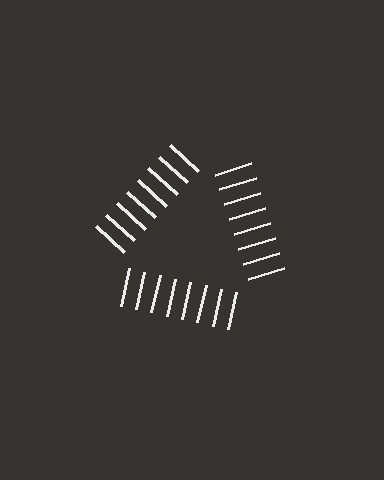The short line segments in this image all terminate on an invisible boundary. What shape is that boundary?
An illusory triangle — the line segments terminate on its edges but no continuous stroke is drawn.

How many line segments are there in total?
24 — 8 along each of the 3 edges.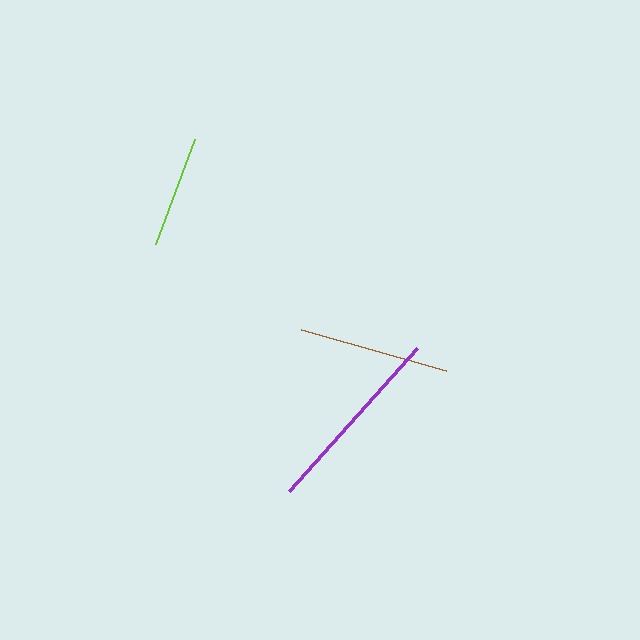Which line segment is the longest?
The purple line is the longest at approximately 191 pixels.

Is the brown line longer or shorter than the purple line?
The purple line is longer than the brown line.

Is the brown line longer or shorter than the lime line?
The brown line is longer than the lime line.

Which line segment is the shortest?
The lime line is the shortest at approximately 112 pixels.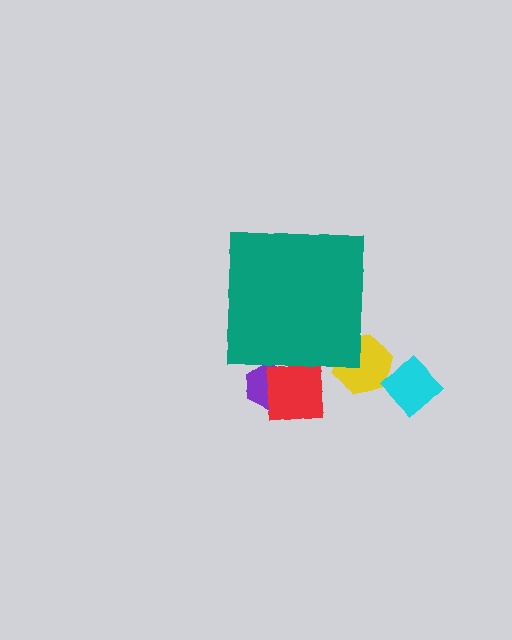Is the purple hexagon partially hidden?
Yes, the purple hexagon is partially hidden behind the teal square.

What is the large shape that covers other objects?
A teal square.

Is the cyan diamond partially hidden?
No, the cyan diamond is fully visible.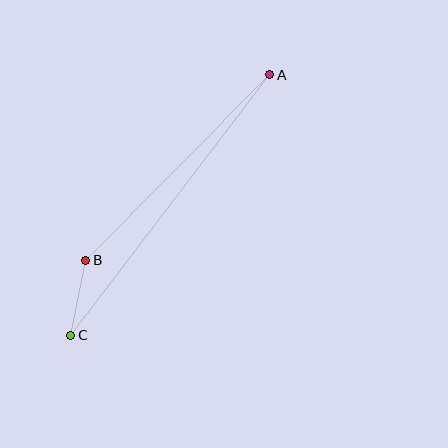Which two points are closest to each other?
Points B and C are closest to each other.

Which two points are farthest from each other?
Points A and C are farthest from each other.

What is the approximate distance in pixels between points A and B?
The distance between A and B is approximately 261 pixels.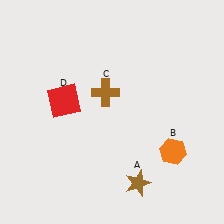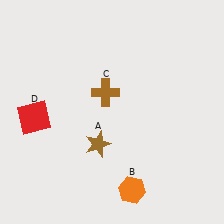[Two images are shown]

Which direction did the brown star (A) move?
The brown star (A) moved left.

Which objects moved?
The objects that moved are: the brown star (A), the orange hexagon (B), the red square (D).